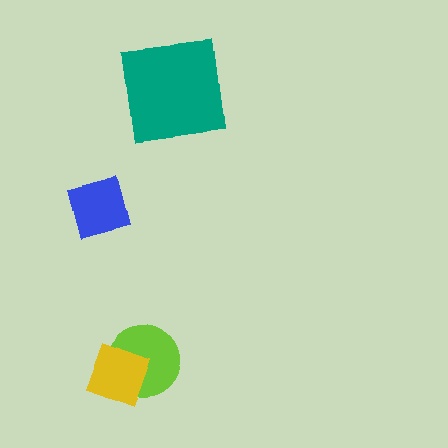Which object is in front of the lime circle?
The yellow diamond is in front of the lime circle.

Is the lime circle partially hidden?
Yes, it is partially covered by another shape.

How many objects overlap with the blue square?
0 objects overlap with the blue square.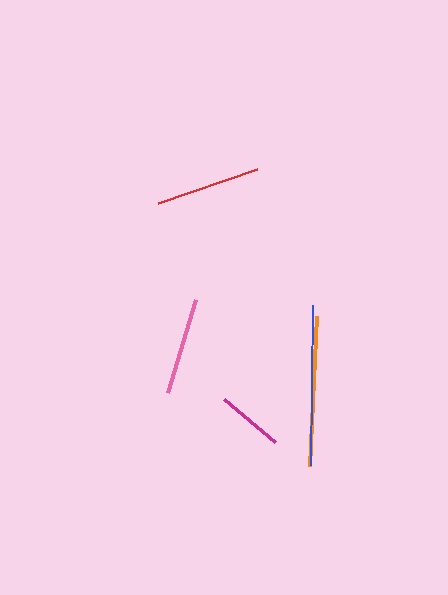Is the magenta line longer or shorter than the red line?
The red line is longer than the magenta line.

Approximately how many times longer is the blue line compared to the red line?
The blue line is approximately 1.5 times the length of the red line.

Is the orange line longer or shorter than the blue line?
The blue line is longer than the orange line.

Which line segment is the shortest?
The magenta line is the shortest at approximately 67 pixels.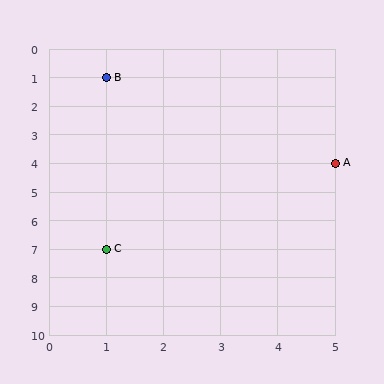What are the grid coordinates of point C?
Point C is at grid coordinates (1, 7).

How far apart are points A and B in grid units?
Points A and B are 4 columns and 3 rows apart (about 5.0 grid units diagonally).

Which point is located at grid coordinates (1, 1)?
Point B is at (1, 1).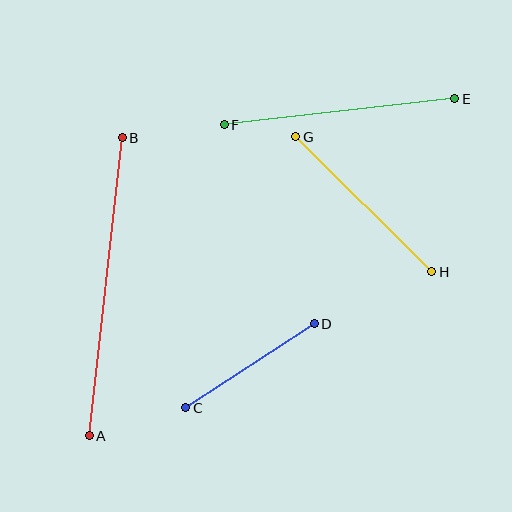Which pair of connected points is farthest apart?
Points A and B are farthest apart.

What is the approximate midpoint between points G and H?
The midpoint is at approximately (364, 204) pixels.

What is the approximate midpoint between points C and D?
The midpoint is at approximately (250, 366) pixels.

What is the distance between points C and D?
The distance is approximately 154 pixels.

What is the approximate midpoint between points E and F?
The midpoint is at approximately (340, 112) pixels.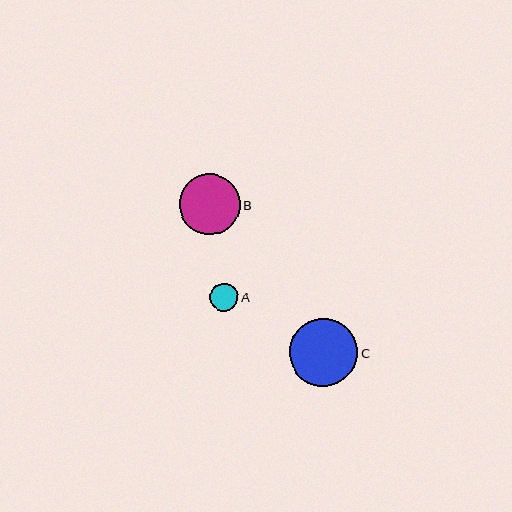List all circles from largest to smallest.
From largest to smallest: C, B, A.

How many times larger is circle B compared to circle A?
Circle B is approximately 2.2 times the size of circle A.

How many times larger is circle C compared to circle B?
Circle C is approximately 1.1 times the size of circle B.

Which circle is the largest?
Circle C is the largest with a size of approximately 68 pixels.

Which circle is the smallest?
Circle A is the smallest with a size of approximately 28 pixels.